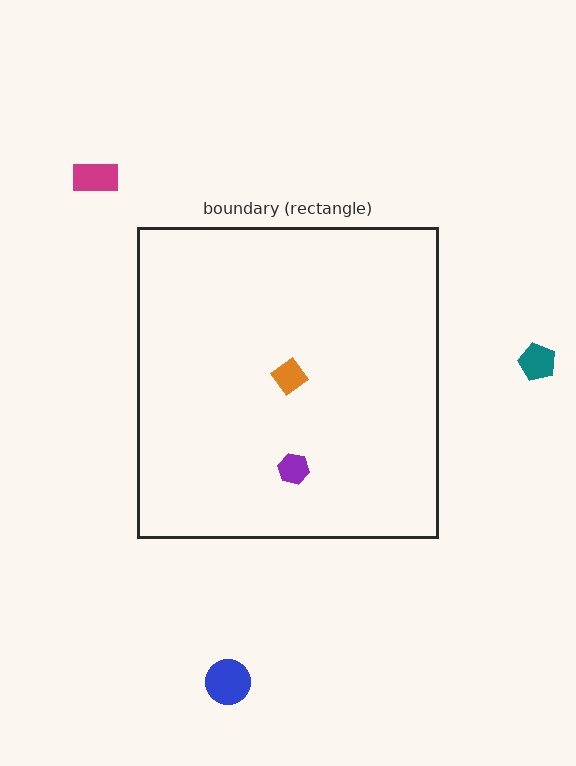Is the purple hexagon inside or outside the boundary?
Inside.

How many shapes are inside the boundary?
2 inside, 3 outside.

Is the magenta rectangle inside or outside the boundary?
Outside.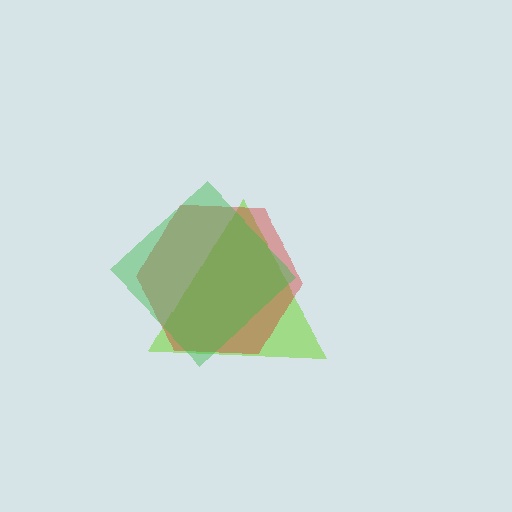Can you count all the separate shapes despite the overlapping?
Yes, there are 3 separate shapes.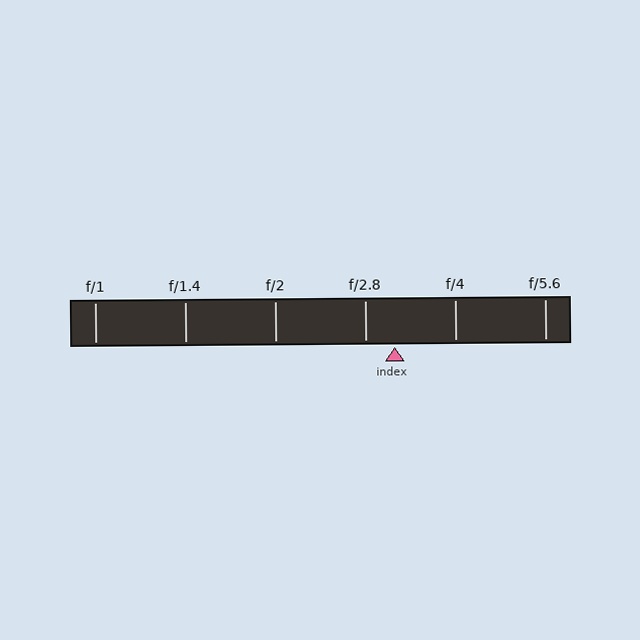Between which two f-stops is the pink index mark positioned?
The index mark is between f/2.8 and f/4.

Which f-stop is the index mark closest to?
The index mark is closest to f/2.8.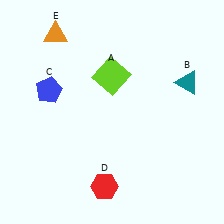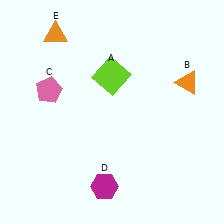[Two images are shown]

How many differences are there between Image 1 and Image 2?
There are 3 differences between the two images.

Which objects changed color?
B changed from teal to orange. C changed from blue to pink. D changed from red to magenta.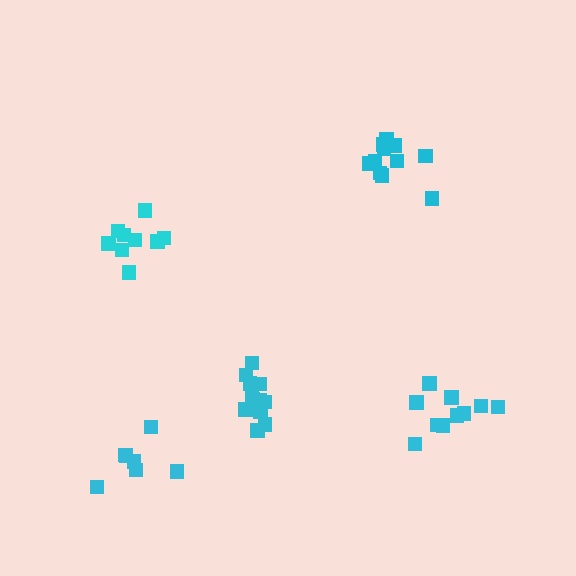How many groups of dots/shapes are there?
There are 5 groups.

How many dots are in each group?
Group 1: 11 dots, Group 2: 10 dots, Group 3: 12 dots, Group 4: 9 dots, Group 5: 7 dots (49 total).